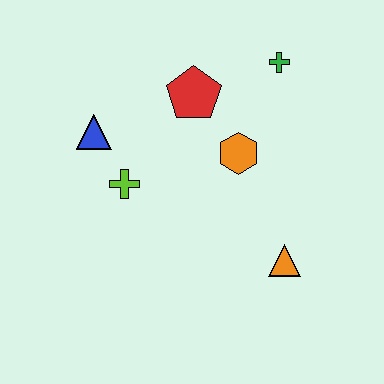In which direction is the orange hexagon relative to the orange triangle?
The orange hexagon is above the orange triangle.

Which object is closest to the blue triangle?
The lime cross is closest to the blue triangle.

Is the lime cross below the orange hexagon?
Yes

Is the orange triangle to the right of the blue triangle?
Yes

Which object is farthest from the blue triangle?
The orange triangle is farthest from the blue triangle.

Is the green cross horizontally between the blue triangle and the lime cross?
No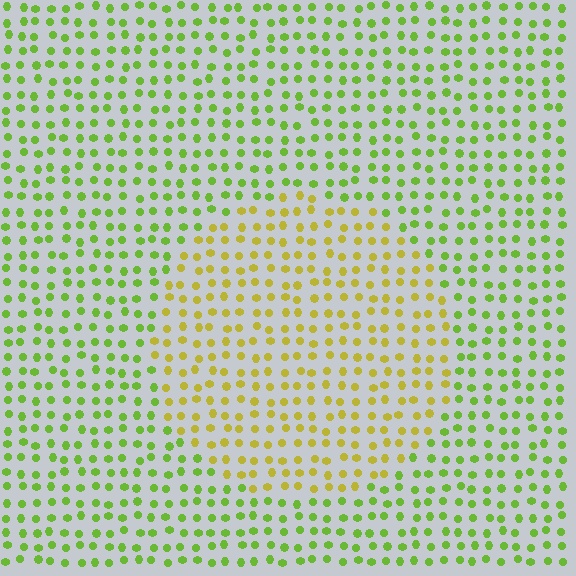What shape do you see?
I see a circle.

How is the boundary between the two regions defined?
The boundary is defined purely by a slight shift in hue (about 38 degrees). Spacing, size, and orientation are identical on both sides.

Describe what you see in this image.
The image is filled with small lime elements in a uniform arrangement. A circle-shaped region is visible where the elements are tinted to a slightly different hue, forming a subtle color boundary.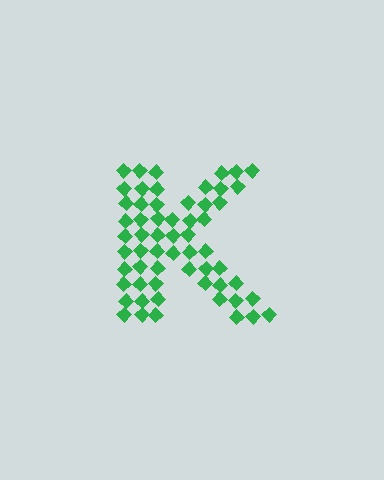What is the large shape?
The large shape is the letter K.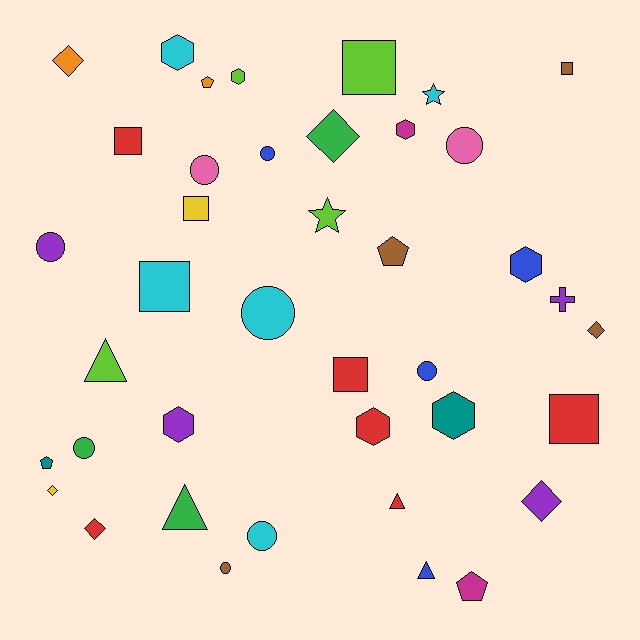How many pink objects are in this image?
There are 2 pink objects.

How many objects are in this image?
There are 40 objects.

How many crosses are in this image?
There is 1 cross.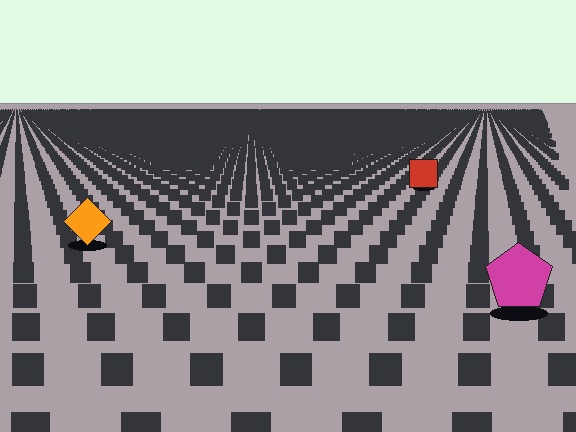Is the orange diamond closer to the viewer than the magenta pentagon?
No. The magenta pentagon is closer — you can tell from the texture gradient: the ground texture is coarser near it.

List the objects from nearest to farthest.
From nearest to farthest: the magenta pentagon, the orange diamond, the red square.